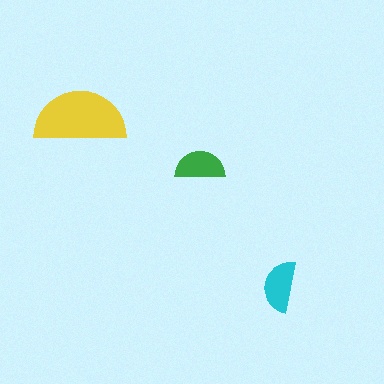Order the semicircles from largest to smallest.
the yellow one, the cyan one, the green one.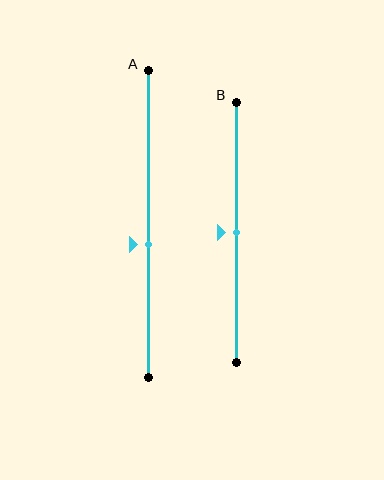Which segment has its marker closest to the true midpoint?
Segment B has its marker closest to the true midpoint.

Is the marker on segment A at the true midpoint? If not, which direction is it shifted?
No, the marker on segment A is shifted downward by about 7% of the segment length.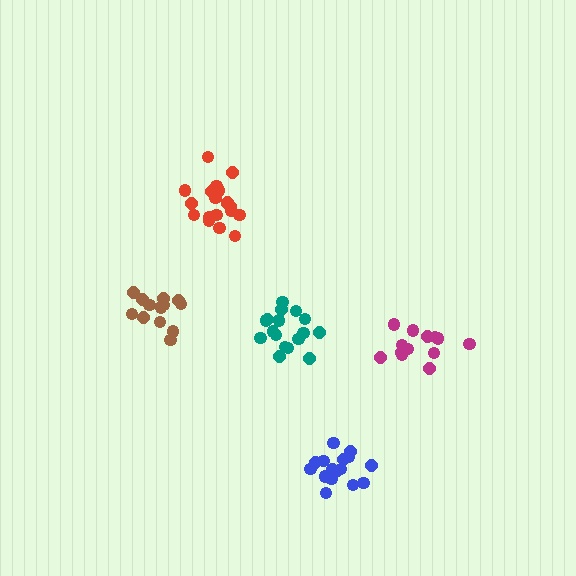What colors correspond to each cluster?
The clusters are colored: magenta, blue, brown, teal, red.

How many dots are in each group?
Group 1: 13 dots, Group 2: 18 dots, Group 3: 13 dots, Group 4: 17 dots, Group 5: 19 dots (80 total).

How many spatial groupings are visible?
There are 5 spatial groupings.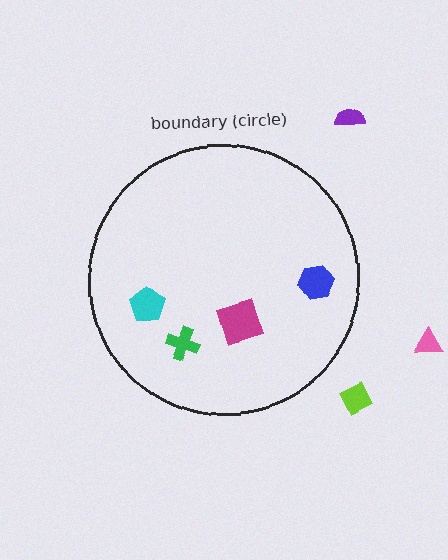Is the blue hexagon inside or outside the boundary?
Inside.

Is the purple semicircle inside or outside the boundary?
Outside.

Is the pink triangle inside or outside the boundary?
Outside.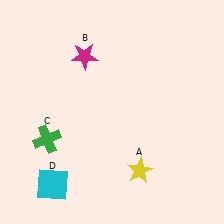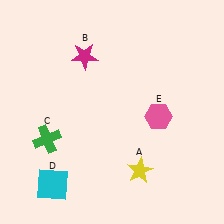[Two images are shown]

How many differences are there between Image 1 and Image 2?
There is 1 difference between the two images.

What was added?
A pink hexagon (E) was added in Image 2.